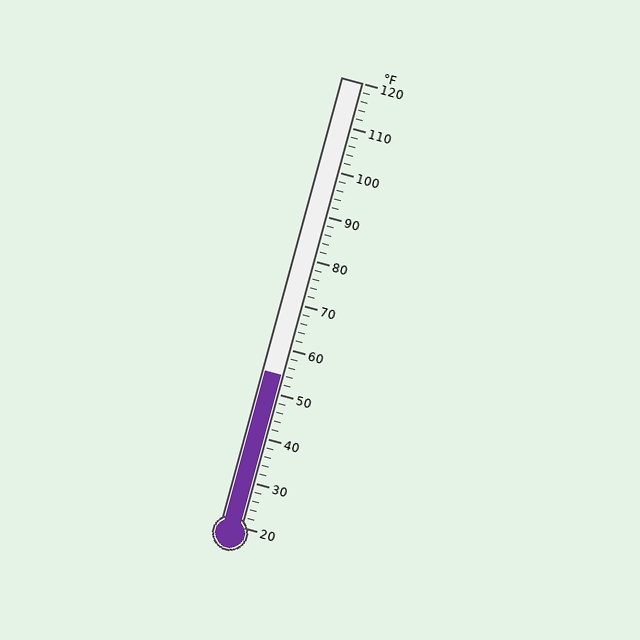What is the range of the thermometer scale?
The thermometer scale ranges from 20°F to 120°F.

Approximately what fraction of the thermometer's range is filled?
The thermometer is filled to approximately 35% of its range.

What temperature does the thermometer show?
The thermometer shows approximately 54°F.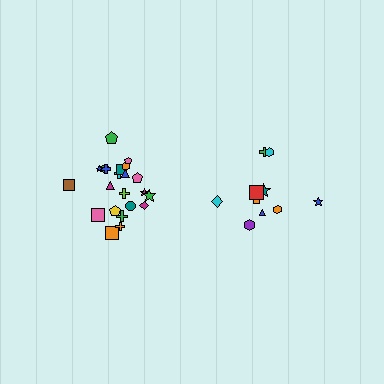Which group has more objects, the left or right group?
The left group.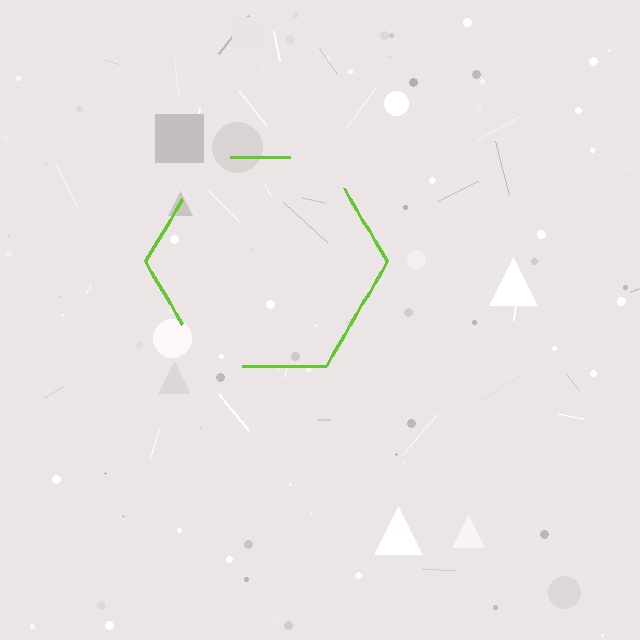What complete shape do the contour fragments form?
The contour fragments form a hexagon.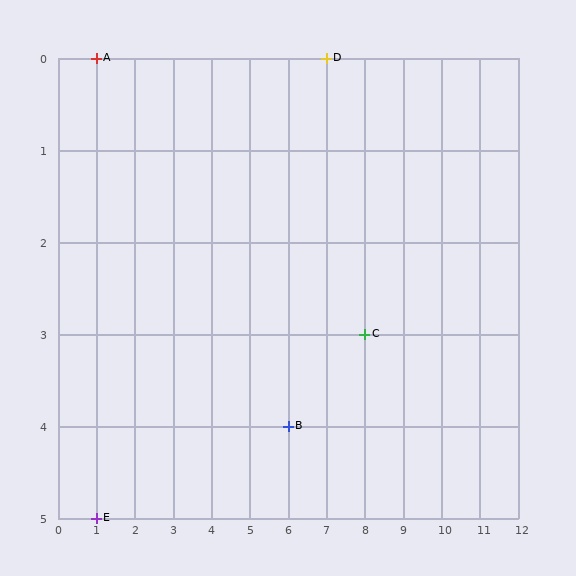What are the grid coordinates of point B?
Point B is at grid coordinates (6, 4).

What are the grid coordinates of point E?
Point E is at grid coordinates (1, 5).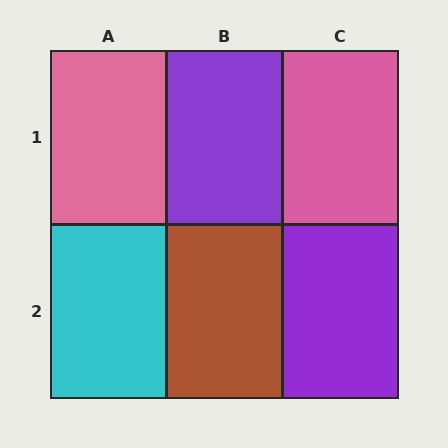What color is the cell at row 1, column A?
Pink.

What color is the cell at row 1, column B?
Purple.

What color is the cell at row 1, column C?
Pink.